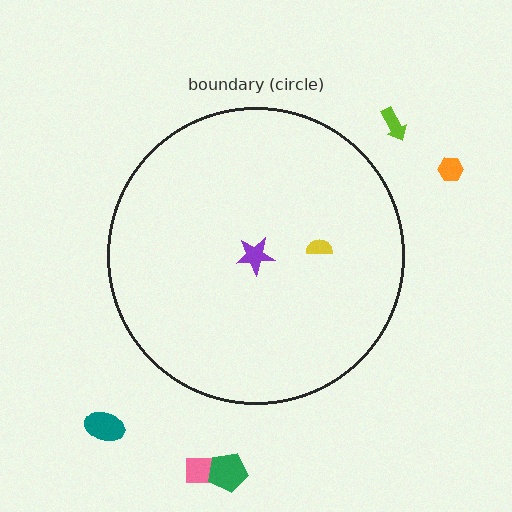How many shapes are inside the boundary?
2 inside, 5 outside.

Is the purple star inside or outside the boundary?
Inside.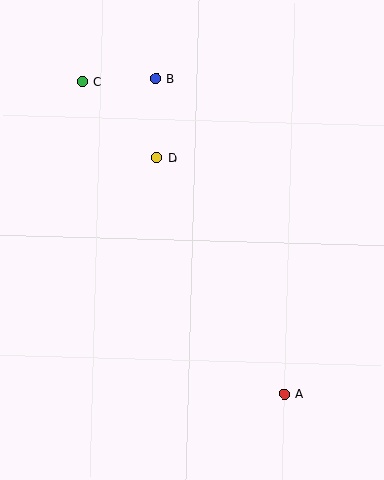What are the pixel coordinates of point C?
Point C is at (83, 82).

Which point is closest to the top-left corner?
Point C is closest to the top-left corner.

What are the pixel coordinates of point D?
Point D is at (157, 158).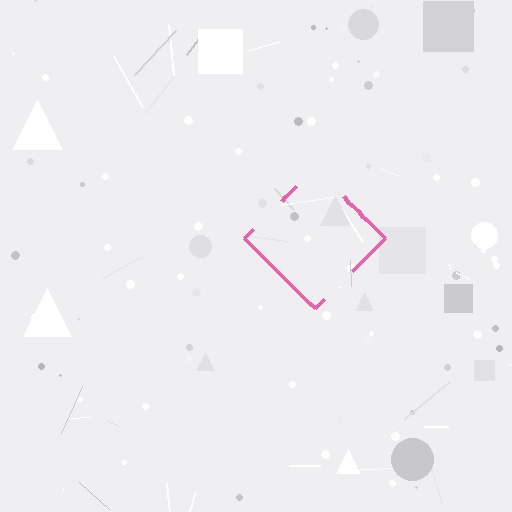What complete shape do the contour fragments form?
The contour fragments form a diamond.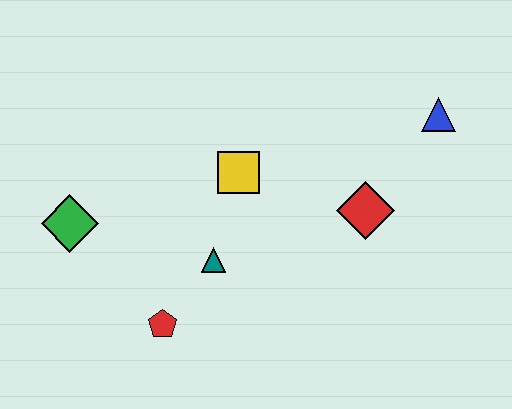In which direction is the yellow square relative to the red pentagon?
The yellow square is above the red pentagon.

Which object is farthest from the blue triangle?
The green diamond is farthest from the blue triangle.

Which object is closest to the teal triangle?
The red pentagon is closest to the teal triangle.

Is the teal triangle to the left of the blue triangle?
Yes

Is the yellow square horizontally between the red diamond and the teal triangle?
Yes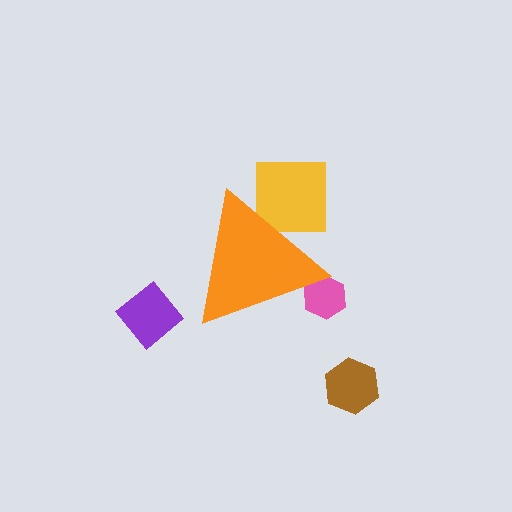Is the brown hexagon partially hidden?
No, the brown hexagon is fully visible.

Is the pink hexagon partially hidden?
Yes, the pink hexagon is partially hidden behind the orange triangle.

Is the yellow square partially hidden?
Yes, the yellow square is partially hidden behind the orange triangle.